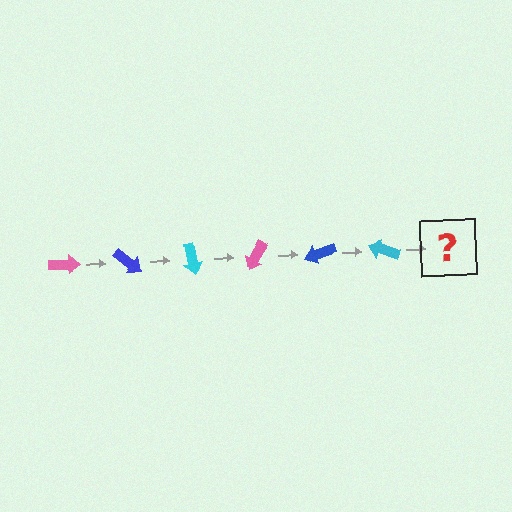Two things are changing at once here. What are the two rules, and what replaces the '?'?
The two rules are that it rotates 40 degrees each step and the color cycles through pink, blue, and cyan. The '?' should be a pink arrow, rotated 240 degrees from the start.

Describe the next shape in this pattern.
It should be a pink arrow, rotated 240 degrees from the start.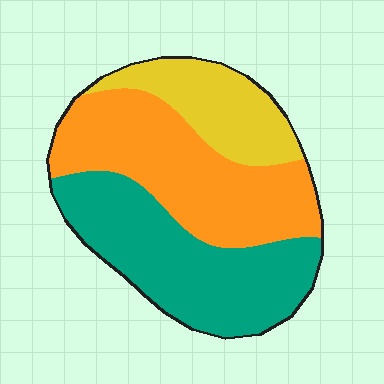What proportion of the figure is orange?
Orange takes up between a third and a half of the figure.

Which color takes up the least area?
Yellow, at roughly 20%.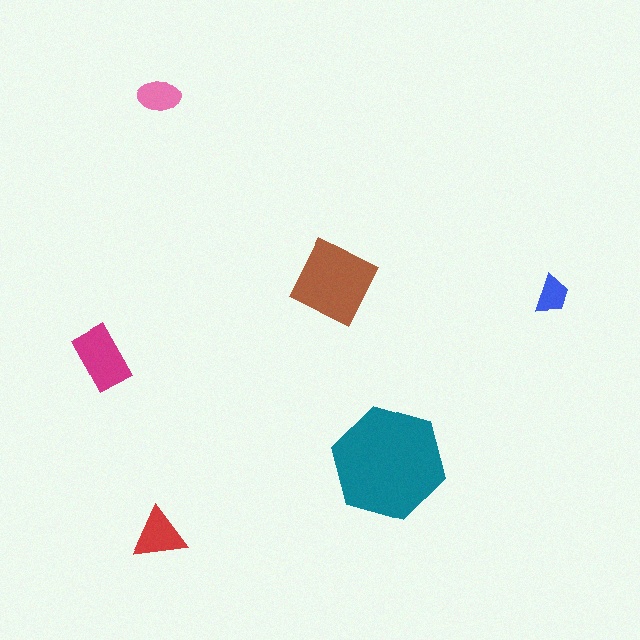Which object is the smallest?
The blue trapezoid.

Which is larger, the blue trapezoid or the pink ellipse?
The pink ellipse.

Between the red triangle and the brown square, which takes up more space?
The brown square.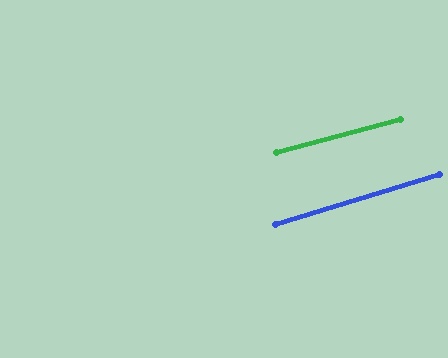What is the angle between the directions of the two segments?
Approximately 2 degrees.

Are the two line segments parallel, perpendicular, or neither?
Parallel — their directions differ by only 1.9°.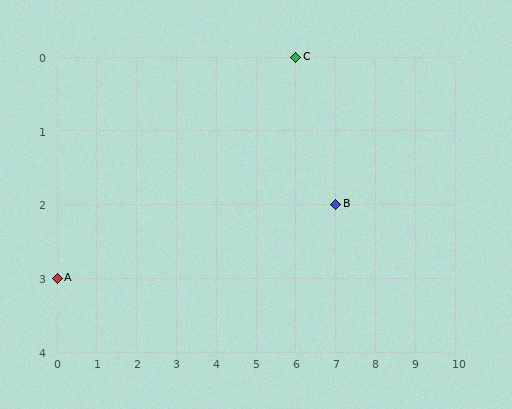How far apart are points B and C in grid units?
Points B and C are 1 column and 2 rows apart (about 2.2 grid units diagonally).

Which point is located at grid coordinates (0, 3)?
Point A is at (0, 3).